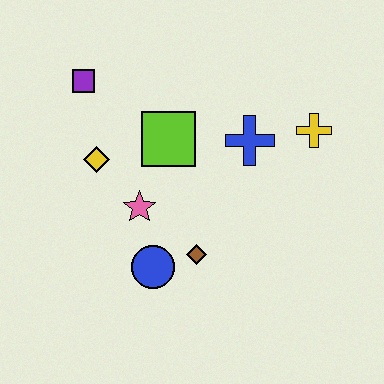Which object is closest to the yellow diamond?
The pink star is closest to the yellow diamond.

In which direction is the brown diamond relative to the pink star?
The brown diamond is to the right of the pink star.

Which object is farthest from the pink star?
The yellow cross is farthest from the pink star.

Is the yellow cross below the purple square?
Yes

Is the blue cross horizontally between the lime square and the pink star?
No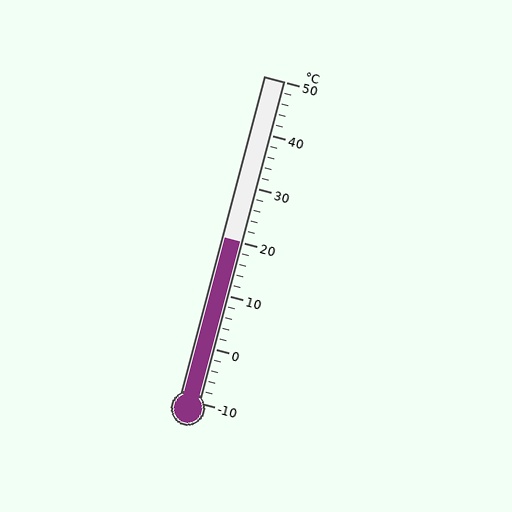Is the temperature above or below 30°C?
The temperature is below 30°C.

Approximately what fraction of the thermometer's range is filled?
The thermometer is filled to approximately 50% of its range.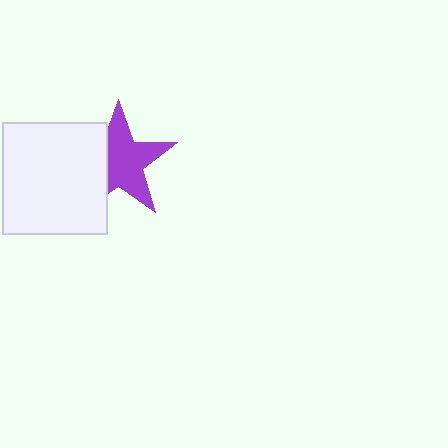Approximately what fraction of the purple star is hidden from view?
Roughly 32% of the purple star is hidden behind the white rectangle.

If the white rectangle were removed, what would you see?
You would see the complete purple star.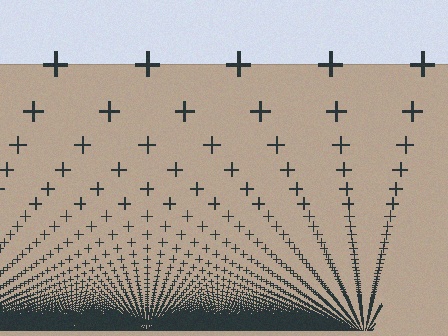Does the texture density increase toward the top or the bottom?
Density increases toward the bottom.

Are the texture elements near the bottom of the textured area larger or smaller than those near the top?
Smaller. The gradient is inverted — elements near the bottom are smaller and denser.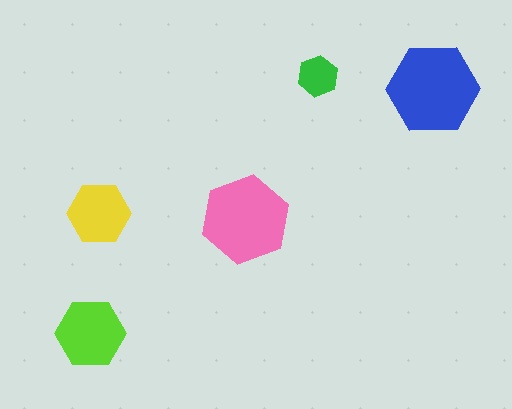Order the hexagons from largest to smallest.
the blue one, the pink one, the lime one, the yellow one, the green one.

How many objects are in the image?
There are 5 objects in the image.